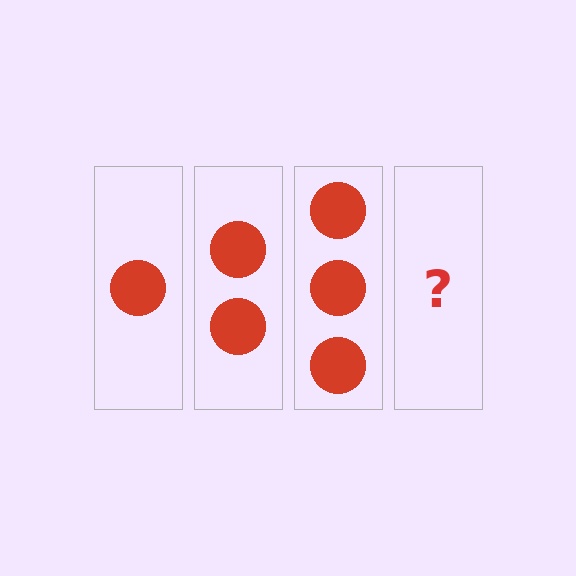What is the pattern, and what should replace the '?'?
The pattern is that each step adds one more circle. The '?' should be 4 circles.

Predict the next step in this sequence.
The next step is 4 circles.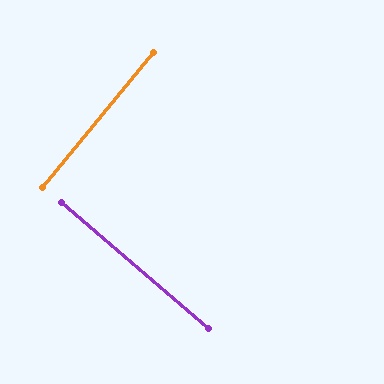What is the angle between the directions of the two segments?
Approximately 89 degrees.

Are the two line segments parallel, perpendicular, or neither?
Perpendicular — they meet at approximately 89°.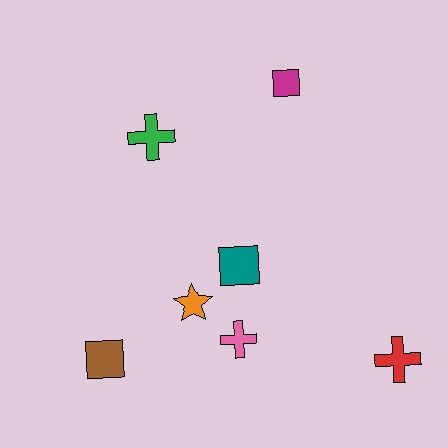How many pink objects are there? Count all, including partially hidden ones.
There is 1 pink object.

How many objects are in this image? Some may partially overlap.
There are 7 objects.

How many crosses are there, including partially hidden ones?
There are 3 crosses.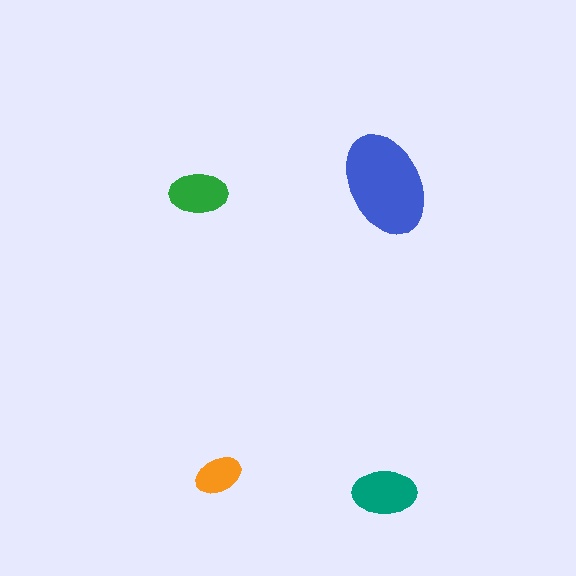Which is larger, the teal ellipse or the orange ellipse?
The teal one.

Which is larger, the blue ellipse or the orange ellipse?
The blue one.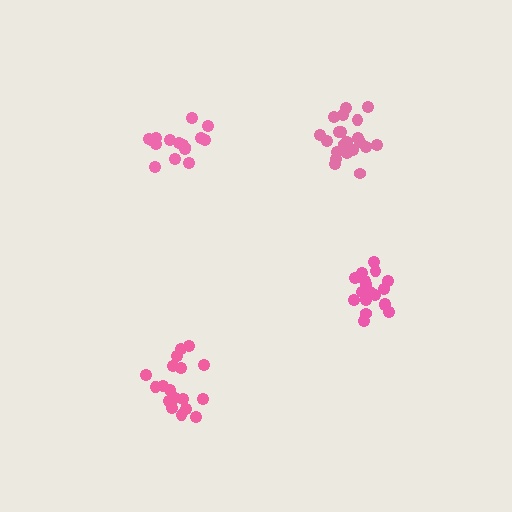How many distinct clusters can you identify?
There are 4 distinct clusters.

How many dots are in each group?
Group 1: 21 dots, Group 2: 16 dots, Group 3: 18 dots, Group 4: 19 dots (74 total).